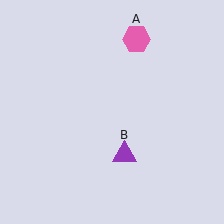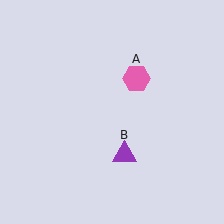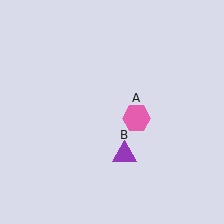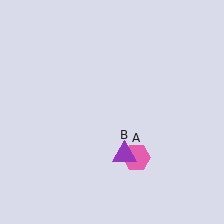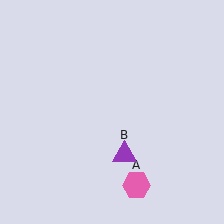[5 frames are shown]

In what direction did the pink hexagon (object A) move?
The pink hexagon (object A) moved down.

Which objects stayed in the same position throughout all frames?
Purple triangle (object B) remained stationary.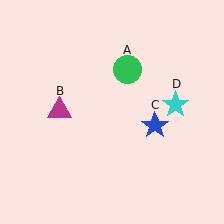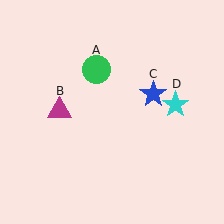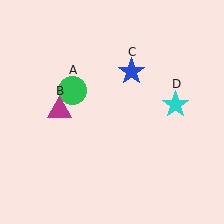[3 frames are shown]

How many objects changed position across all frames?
2 objects changed position: green circle (object A), blue star (object C).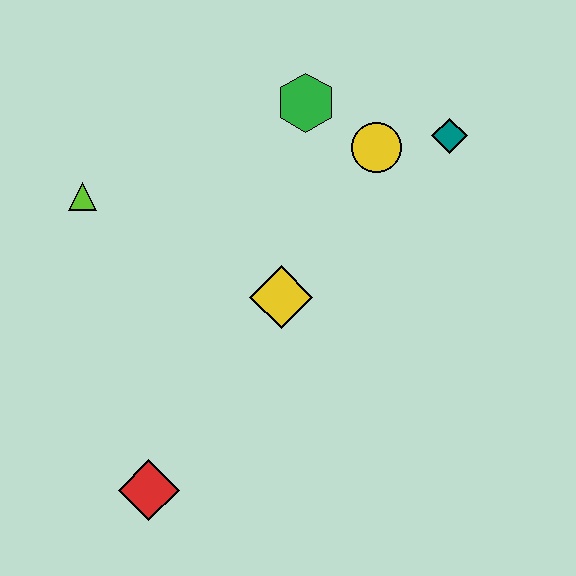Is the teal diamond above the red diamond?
Yes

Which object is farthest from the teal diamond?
The red diamond is farthest from the teal diamond.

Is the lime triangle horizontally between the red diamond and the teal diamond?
No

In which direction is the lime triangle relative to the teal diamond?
The lime triangle is to the left of the teal diamond.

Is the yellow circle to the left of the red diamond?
No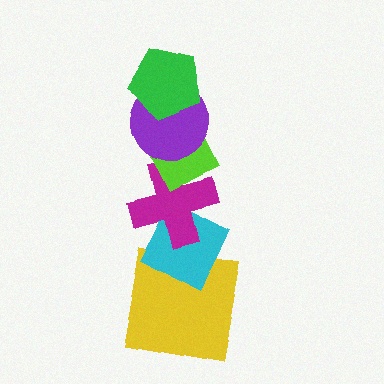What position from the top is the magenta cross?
The magenta cross is 4th from the top.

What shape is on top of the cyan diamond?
The magenta cross is on top of the cyan diamond.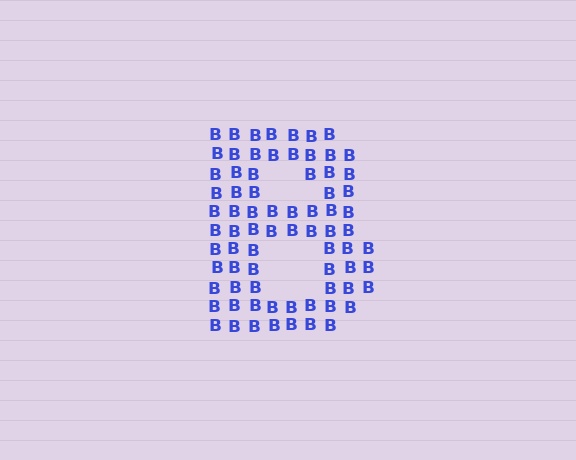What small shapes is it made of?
It is made of small letter B's.